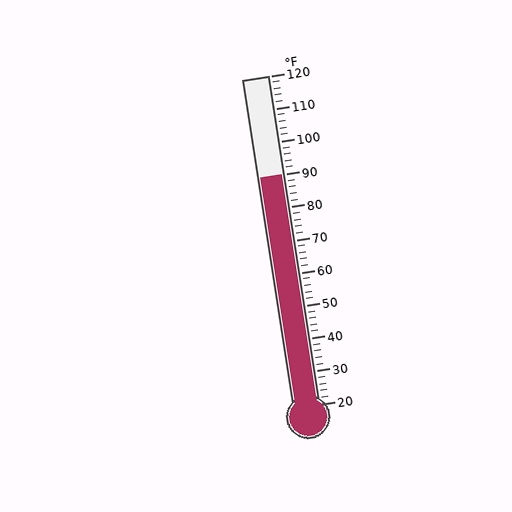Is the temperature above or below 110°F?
The temperature is below 110°F.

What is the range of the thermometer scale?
The thermometer scale ranges from 20°F to 120°F.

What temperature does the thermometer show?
The thermometer shows approximately 90°F.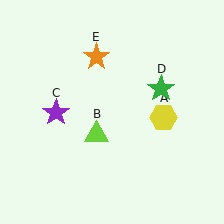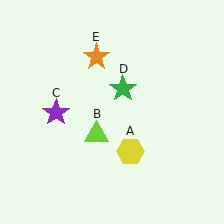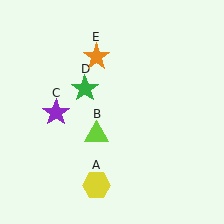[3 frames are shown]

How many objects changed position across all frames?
2 objects changed position: yellow hexagon (object A), green star (object D).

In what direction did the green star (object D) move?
The green star (object D) moved left.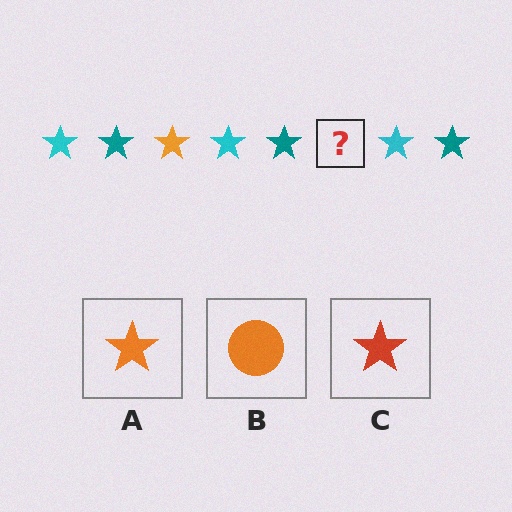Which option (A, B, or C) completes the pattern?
A.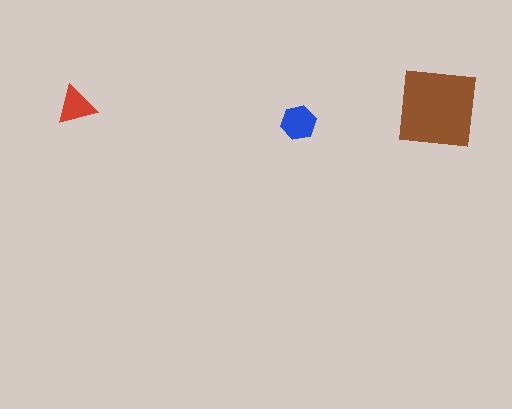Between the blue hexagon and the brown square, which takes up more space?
The brown square.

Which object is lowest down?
The blue hexagon is bottommost.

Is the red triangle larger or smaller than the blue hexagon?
Smaller.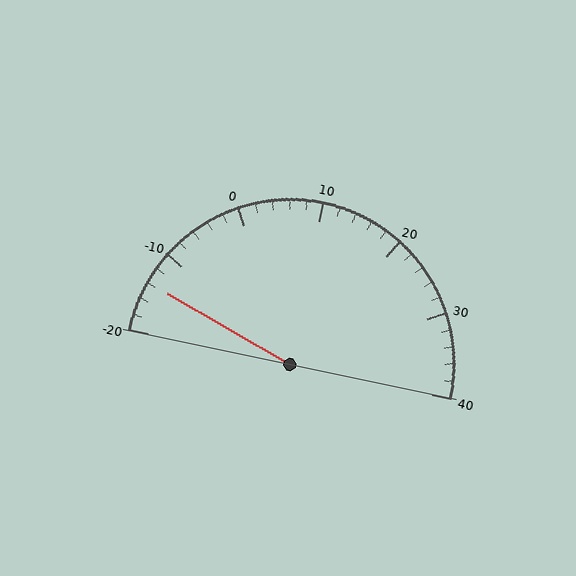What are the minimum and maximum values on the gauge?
The gauge ranges from -20 to 40.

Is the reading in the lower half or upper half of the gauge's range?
The reading is in the lower half of the range (-20 to 40).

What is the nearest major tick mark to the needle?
The nearest major tick mark is -10.